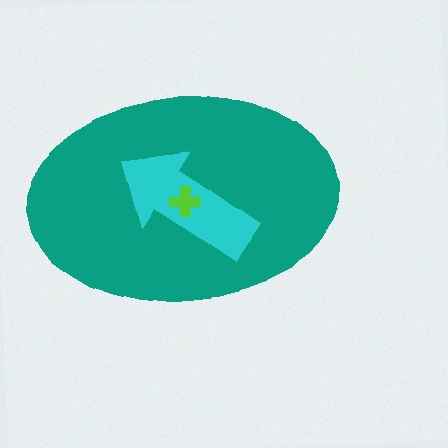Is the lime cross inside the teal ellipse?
Yes.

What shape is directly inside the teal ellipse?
The cyan arrow.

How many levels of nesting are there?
3.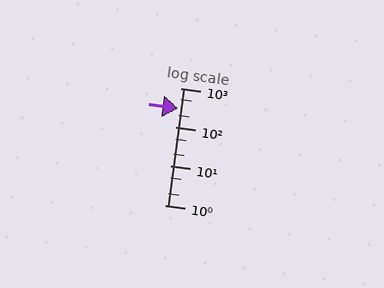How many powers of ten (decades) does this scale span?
The scale spans 3 decades, from 1 to 1000.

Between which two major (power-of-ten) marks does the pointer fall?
The pointer is between 100 and 1000.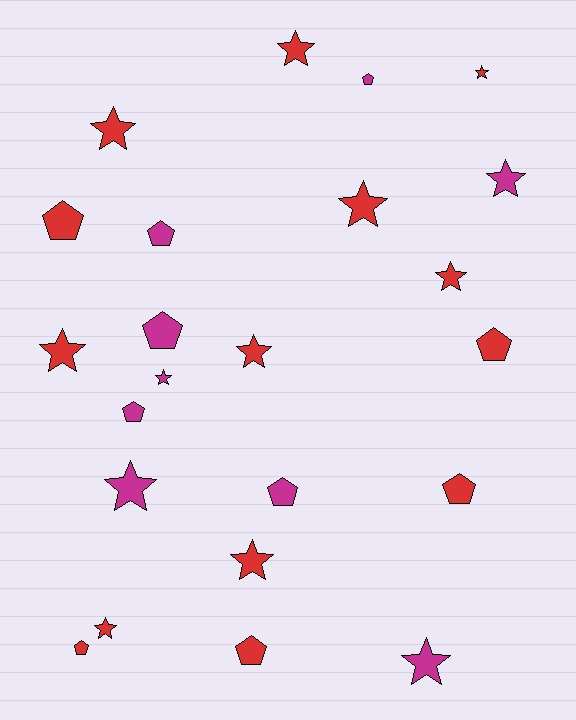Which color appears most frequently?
Red, with 14 objects.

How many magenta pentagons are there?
There are 5 magenta pentagons.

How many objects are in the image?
There are 23 objects.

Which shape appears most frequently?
Star, with 13 objects.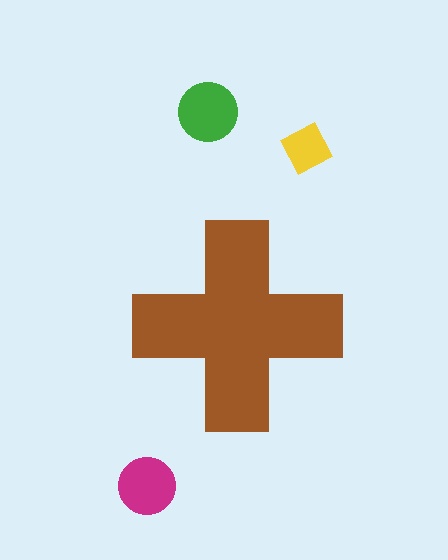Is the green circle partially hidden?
No, the green circle is fully visible.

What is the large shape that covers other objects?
A brown cross.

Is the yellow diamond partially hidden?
No, the yellow diamond is fully visible.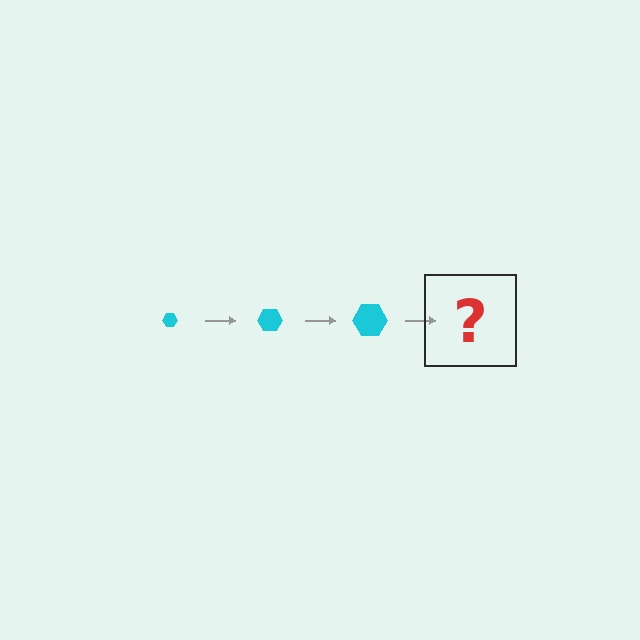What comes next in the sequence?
The next element should be a cyan hexagon, larger than the previous one.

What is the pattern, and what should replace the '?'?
The pattern is that the hexagon gets progressively larger each step. The '?' should be a cyan hexagon, larger than the previous one.